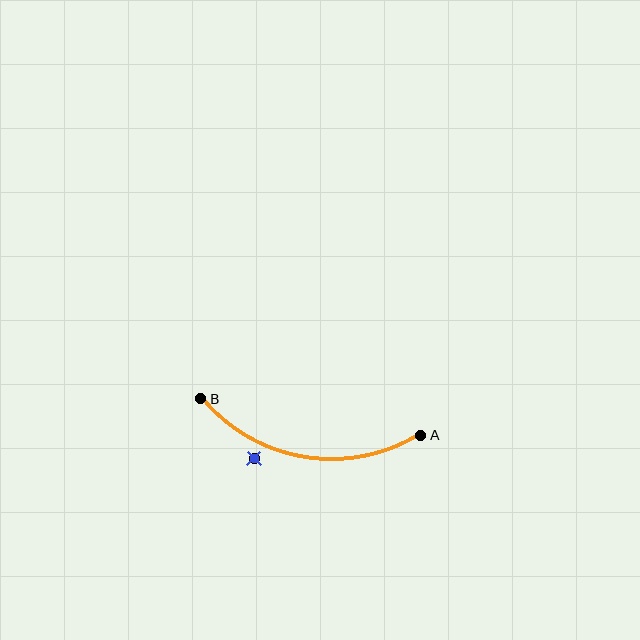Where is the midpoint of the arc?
The arc midpoint is the point on the curve farthest from the straight line joining A and B. It sits below that line.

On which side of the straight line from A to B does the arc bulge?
The arc bulges below the straight line connecting A and B.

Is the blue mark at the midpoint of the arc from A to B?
No — the blue mark does not lie on the arc at all. It sits slightly outside the curve.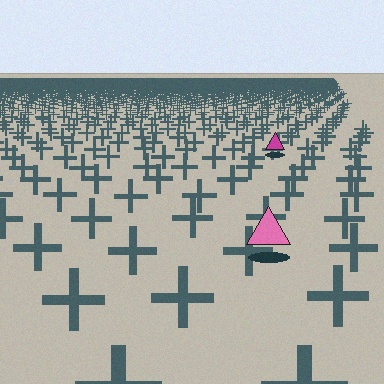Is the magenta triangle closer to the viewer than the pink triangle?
No. The pink triangle is closer — you can tell from the texture gradient: the ground texture is coarser near it.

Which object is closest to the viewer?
The pink triangle is closest. The texture marks near it are larger and more spread out.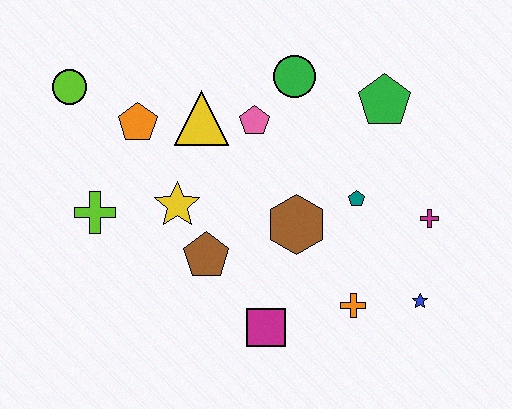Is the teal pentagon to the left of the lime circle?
No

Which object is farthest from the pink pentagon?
The blue star is farthest from the pink pentagon.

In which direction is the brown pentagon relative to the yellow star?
The brown pentagon is below the yellow star.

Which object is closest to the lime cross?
The yellow star is closest to the lime cross.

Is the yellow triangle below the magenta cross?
No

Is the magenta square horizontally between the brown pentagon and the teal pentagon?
Yes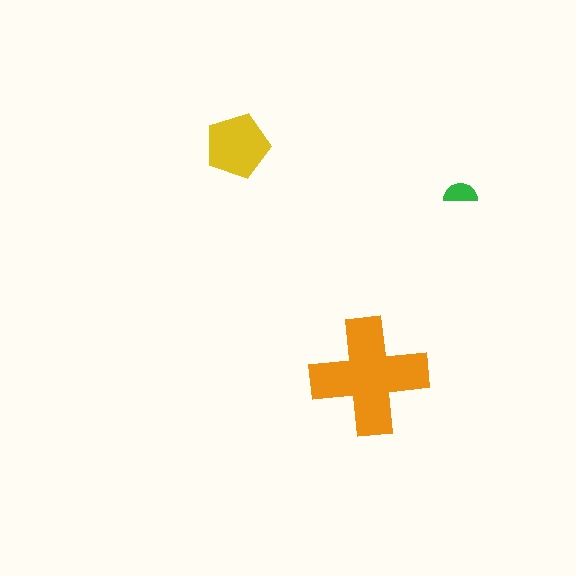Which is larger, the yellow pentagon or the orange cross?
The orange cross.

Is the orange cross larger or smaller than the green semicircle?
Larger.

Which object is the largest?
The orange cross.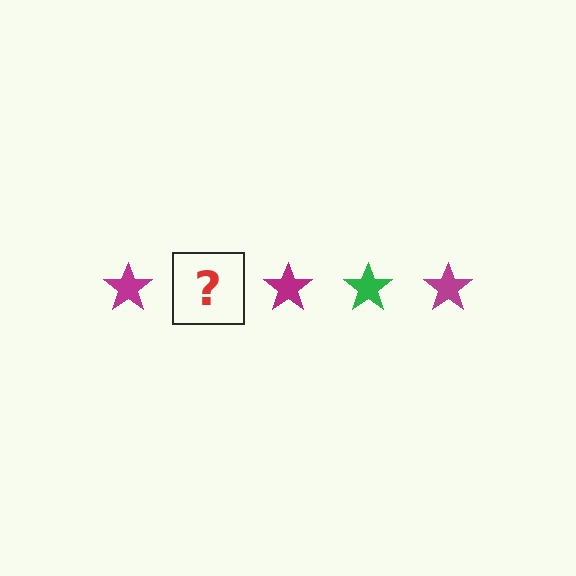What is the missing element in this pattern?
The missing element is a green star.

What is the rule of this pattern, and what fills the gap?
The rule is that the pattern cycles through magenta, green stars. The gap should be filled with a green star.